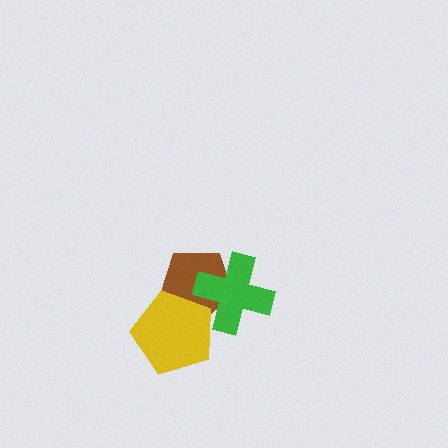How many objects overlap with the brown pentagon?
2 objects overlap with the brown pentagon.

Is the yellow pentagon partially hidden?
No, no other shape covers it.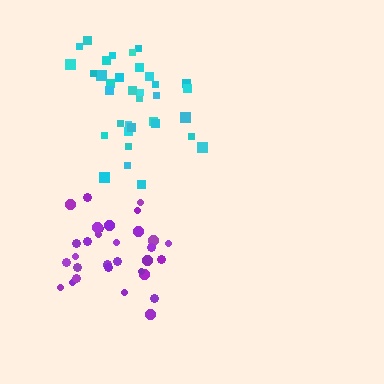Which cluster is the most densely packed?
Purple.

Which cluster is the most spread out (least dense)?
Cyan.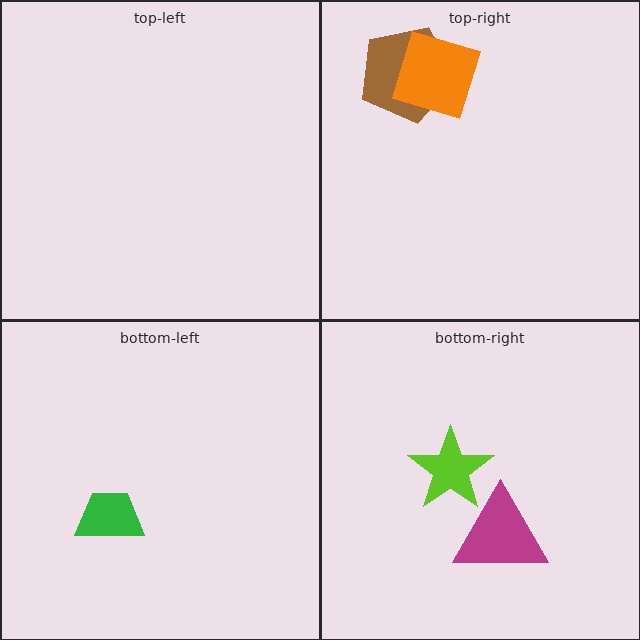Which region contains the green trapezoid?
The bottom-left region.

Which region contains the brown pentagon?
The top-right region.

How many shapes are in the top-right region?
2.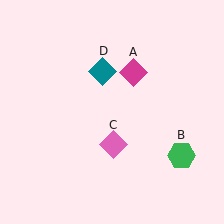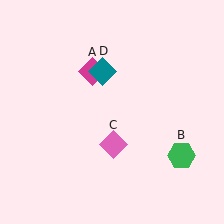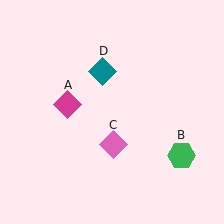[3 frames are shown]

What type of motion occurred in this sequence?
The magenta diamond (object A) rotated counterclockwise around the center of the scene.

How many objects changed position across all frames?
1 object changed position: magenta diamond (object A).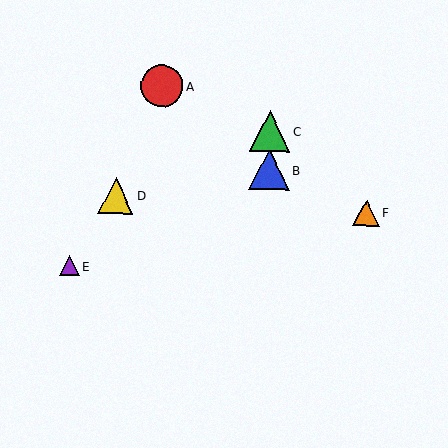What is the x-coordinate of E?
Object E is at x≈69.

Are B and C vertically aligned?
Yes, both are at x≈269.